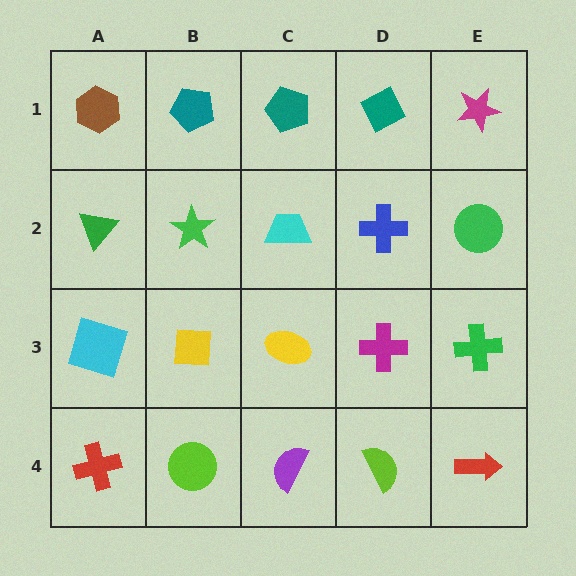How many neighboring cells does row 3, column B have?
4.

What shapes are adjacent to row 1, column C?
A cyan trapezoid (row 2, column C), a teal pentagon (row 1, column B), a teal diamond (row 1, column D).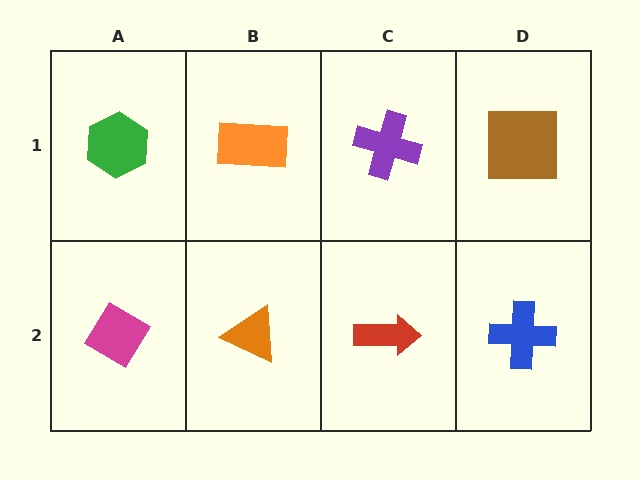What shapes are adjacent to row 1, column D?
A blue cross (row 2, column D), a purple cross (row 1, column C).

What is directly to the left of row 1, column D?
A purple cross.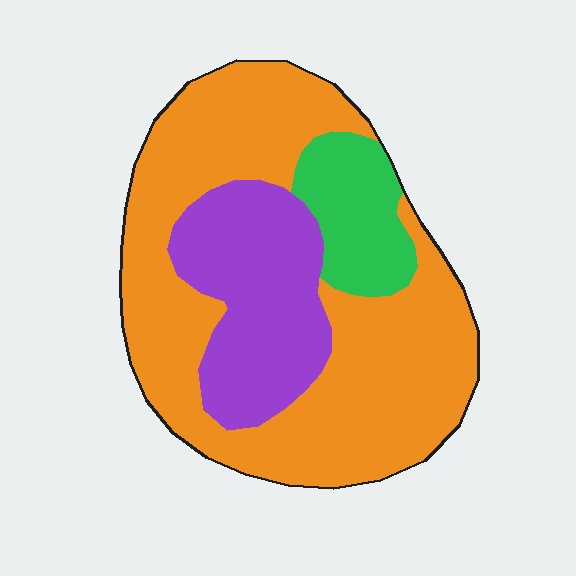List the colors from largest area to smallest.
From largest to smallest: orange, purple, green.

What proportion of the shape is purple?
Purple covers roughly 25% of the shape.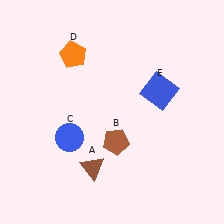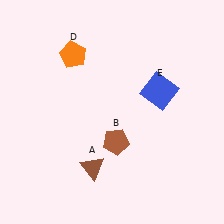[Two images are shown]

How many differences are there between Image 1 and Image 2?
There is 1 difference between the two images.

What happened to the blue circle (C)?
The blue circle (C) was removed in Image 2. It was in the bottom-left area of Image 1.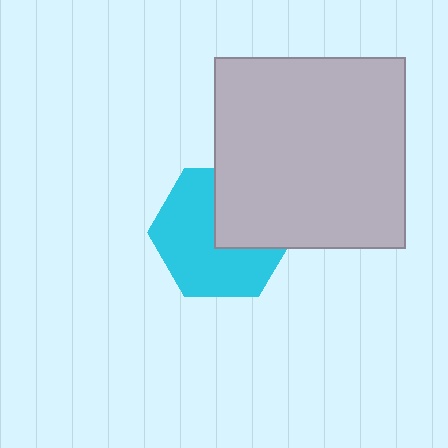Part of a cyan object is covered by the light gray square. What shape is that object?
It is a hexagon.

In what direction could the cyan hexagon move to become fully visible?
The cyan hexagon could move toward the lower-left. That would shift it out from behind the light gray square entirely.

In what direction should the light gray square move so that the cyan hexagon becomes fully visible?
The light gray square should move toward the upper-right. That is the shortest direction to clear the overlap and leave the cyan hexagon fully visible.